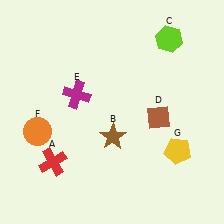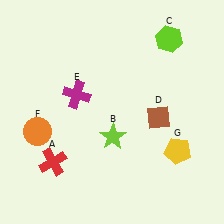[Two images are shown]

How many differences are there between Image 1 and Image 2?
There is 1 difference between the two images.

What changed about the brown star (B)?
In Image 1, B is brown. In Image 2, it changed to lime.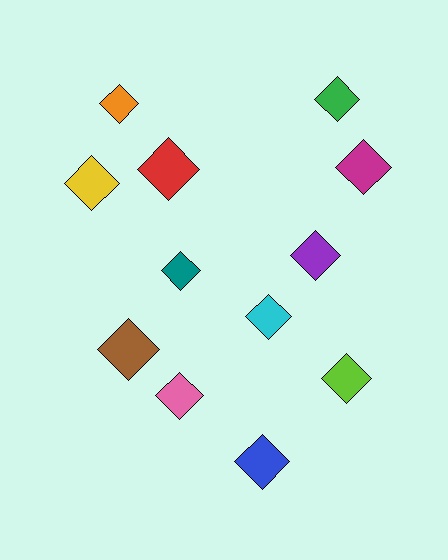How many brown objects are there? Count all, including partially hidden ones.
There is 1 brown object.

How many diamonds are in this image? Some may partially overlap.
There are 12 diamonds.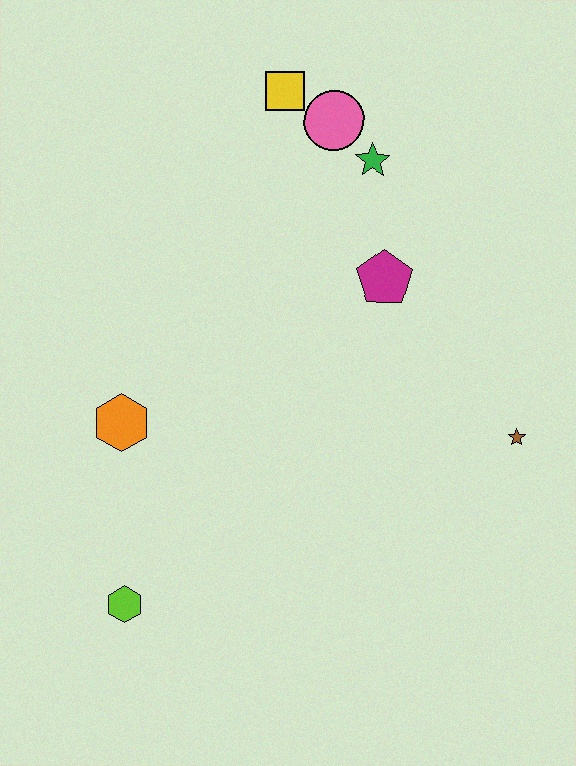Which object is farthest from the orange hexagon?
The brown star is farthest from the orange hexagon.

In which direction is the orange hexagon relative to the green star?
The orange hexagon is below the green star.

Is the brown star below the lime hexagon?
No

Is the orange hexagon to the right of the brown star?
No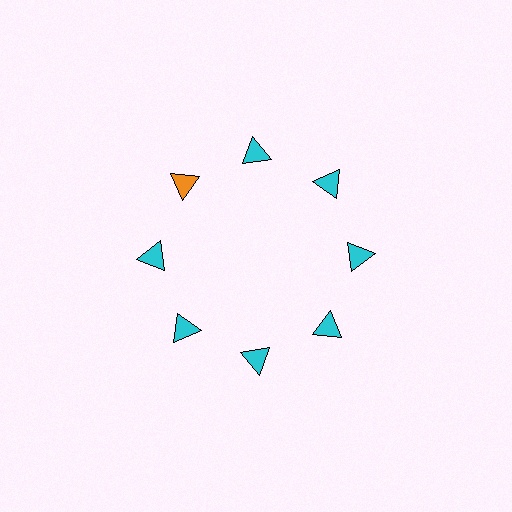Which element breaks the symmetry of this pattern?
The orange triangle at roughly the 10 o'clock position breaks the symmetry. All other shapes are cyan triangles.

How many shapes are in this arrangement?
There are 8 shapes arranged in a ring pattern.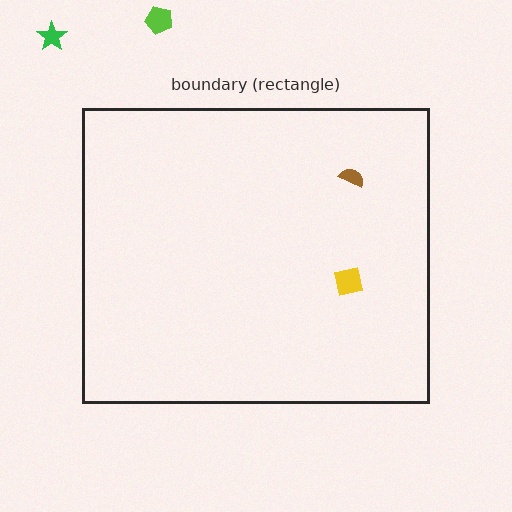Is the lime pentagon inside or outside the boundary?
Outside.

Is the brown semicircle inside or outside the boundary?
Inside.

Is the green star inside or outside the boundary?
Outside.